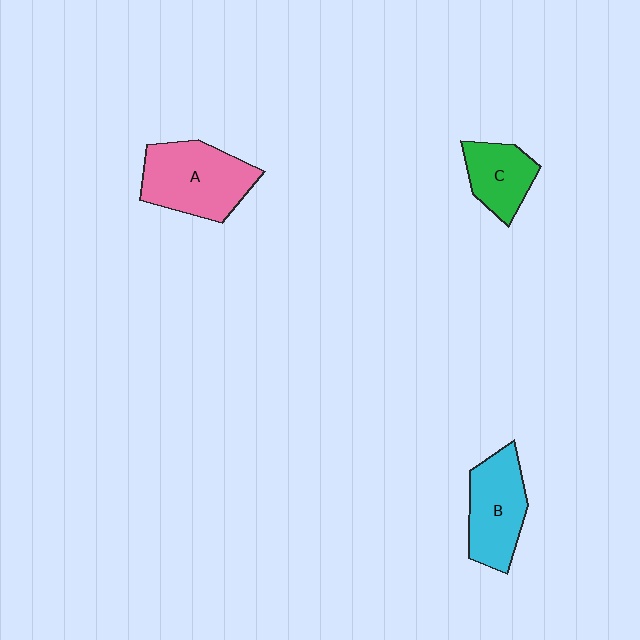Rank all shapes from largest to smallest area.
From largest to smallest: A (pink), B (cyan), C (green).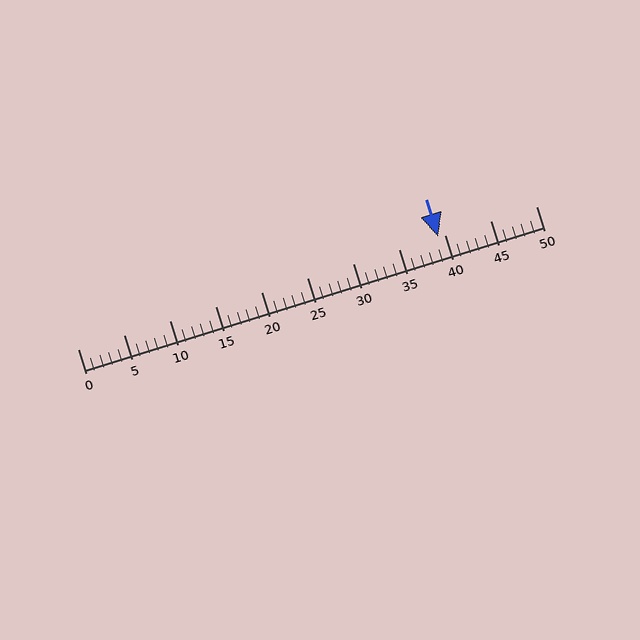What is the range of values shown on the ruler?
The ruler shows values from 0 to 50.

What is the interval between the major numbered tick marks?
The major tick marks are spaced 5 units apart.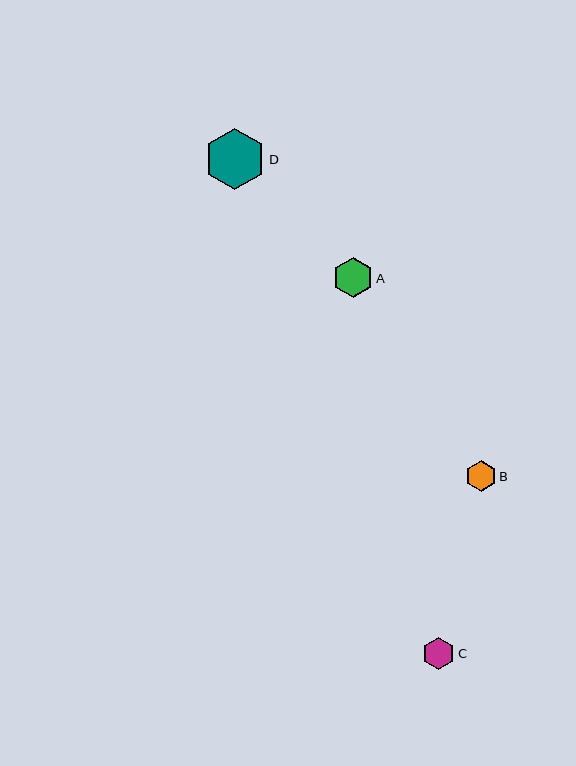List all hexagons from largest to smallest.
From largest to smallest: D, A, C, B.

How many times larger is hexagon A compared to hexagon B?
Hexagon A is approximately 1.3 times the size of hexagon B.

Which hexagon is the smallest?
Hexagon B is the smallest with a size of approximately 31 pixels.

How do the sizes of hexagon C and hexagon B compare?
Hexagon C and hexagon B are approximately the same size.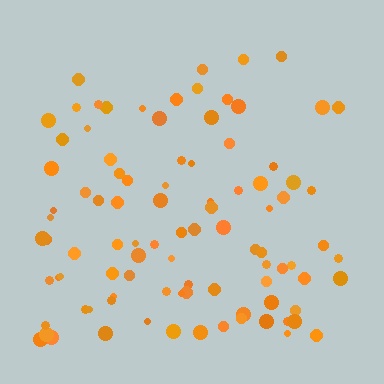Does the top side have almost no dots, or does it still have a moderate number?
Still a moderate number, just noticeably fewer than the bottom.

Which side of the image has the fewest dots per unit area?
The top.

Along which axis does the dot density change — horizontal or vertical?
Vertical.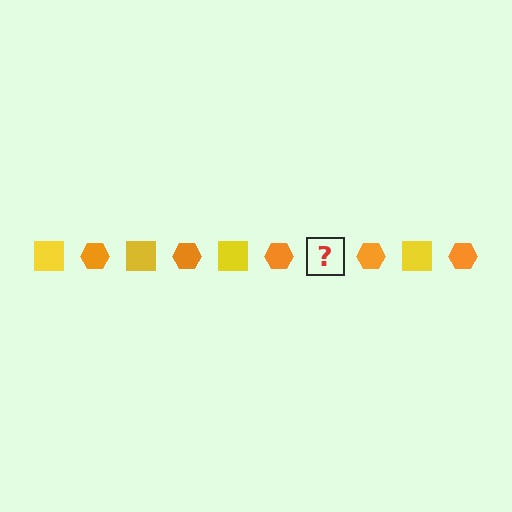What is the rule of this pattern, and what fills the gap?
The rule is that the pattern alternates between yellow square and orange hexagon. The gap should be filled with a yellow square.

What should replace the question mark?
The question mark should be replaced with a yellow square.